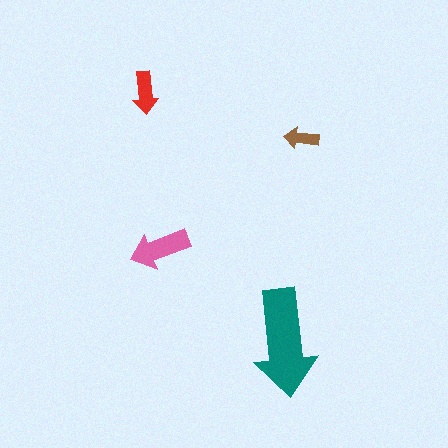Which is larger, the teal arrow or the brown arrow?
The teal one.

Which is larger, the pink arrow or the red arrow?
The pink one.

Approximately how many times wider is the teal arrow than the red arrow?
About 2.5 times wider.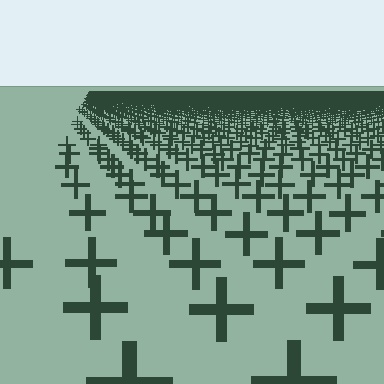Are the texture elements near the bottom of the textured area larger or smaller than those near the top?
Larger. Near the bottom, elements are closer to the viewer and appear at a bigger on-screen size.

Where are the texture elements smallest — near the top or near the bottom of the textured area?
Near the top.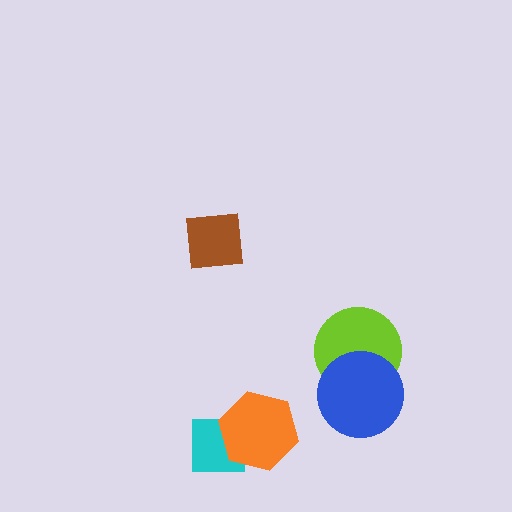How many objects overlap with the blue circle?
1 object overlaps with the blue circle.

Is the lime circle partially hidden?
Yes, it is partially covered by another shape.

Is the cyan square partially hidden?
Yes, it is partially covered by another shape.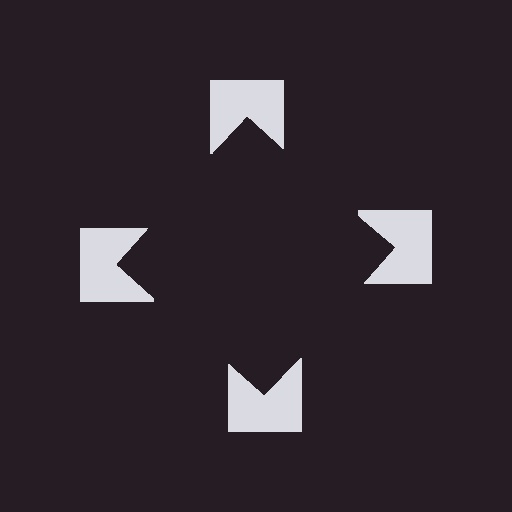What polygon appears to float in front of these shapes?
An illusory square — its edges are inferred from the aligned wedge cuts in the notched squares, not physically drawn.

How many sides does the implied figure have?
4 sides.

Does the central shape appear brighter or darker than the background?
It typically appears slightly darker than the background, even though no actual brightness change is drawn.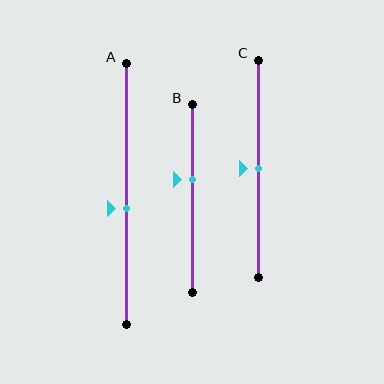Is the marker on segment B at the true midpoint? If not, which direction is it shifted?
No, the marker on segment B is shifted upward by about 10% of the segment length.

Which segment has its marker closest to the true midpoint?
Segment C has its marker closest to the true midpoint.